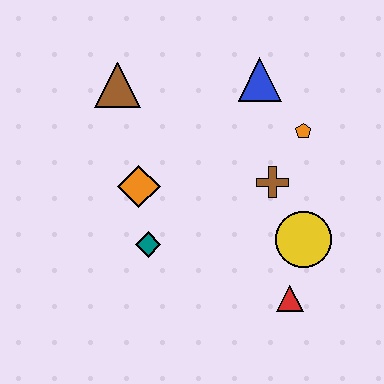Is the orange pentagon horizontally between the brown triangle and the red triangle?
No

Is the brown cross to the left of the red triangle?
Yes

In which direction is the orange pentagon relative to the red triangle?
The orange pentagon is above the red triangle.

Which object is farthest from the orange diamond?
The red triangle is farthest from the orange diamond.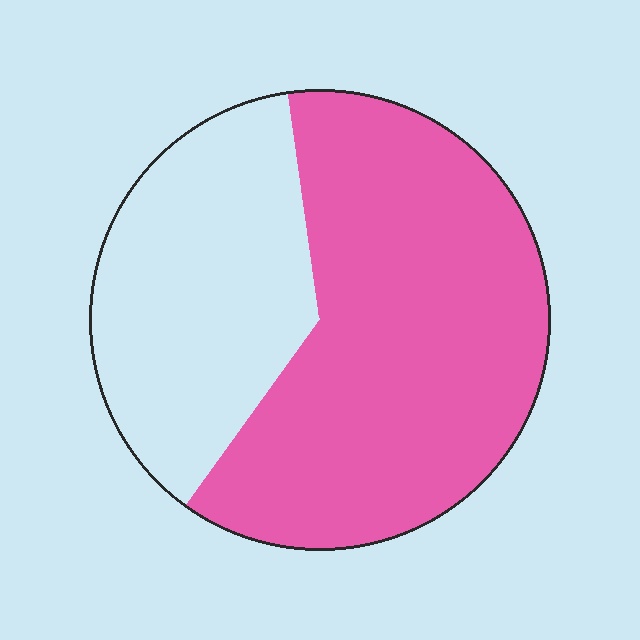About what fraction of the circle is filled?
About five eighths (5/8).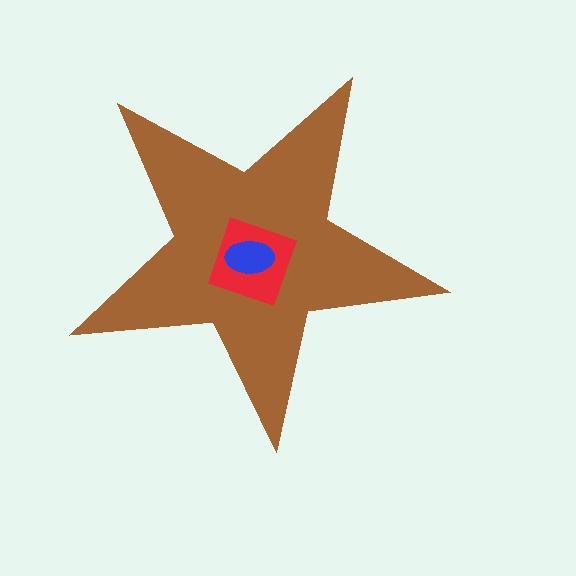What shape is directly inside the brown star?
The red diamond.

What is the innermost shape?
The blue ellipse.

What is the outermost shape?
The brown star.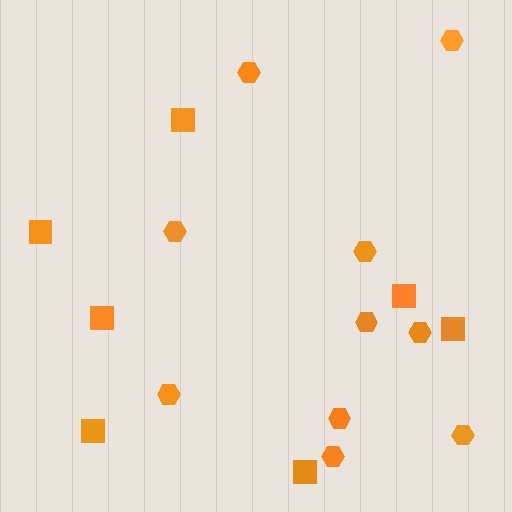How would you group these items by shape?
There are 2 groups: one group of squares (7) and one group of hexagons (10).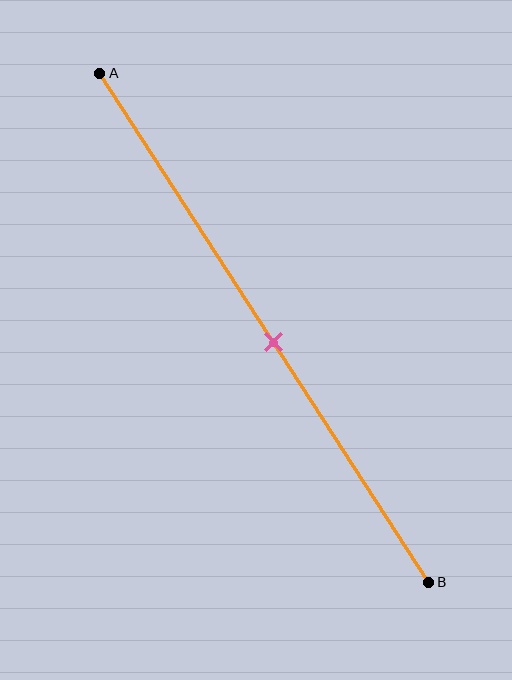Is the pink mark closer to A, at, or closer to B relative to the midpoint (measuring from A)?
The pink mark is approximately at the midpoint of segment AB.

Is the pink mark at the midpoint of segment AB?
Yes, the mark is approximately at the midpoint.